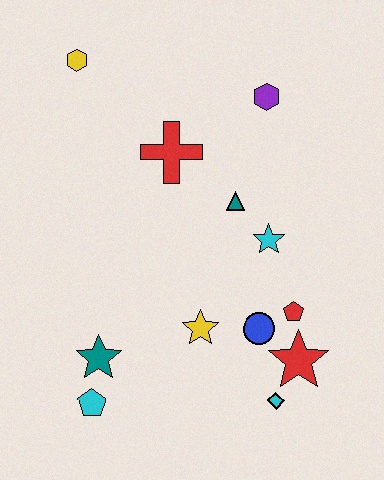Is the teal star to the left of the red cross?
Yes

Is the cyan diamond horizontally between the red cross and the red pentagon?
Yes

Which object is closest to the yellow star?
The blue circle is closest to the yellow star.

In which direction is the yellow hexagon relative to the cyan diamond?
The yellow hexagon is above the cyan diamond.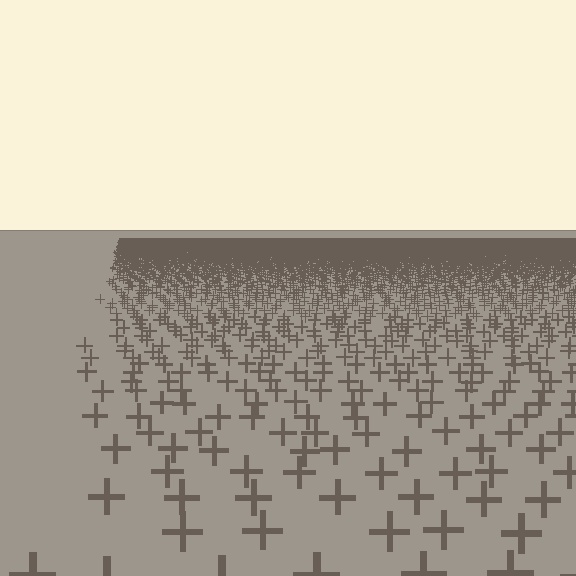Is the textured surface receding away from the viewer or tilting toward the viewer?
The surface is receding away from the viewer. Texture elements get smaller and denser toward the top.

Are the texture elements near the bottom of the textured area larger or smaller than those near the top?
Larger. Near the bottom, elements are closer to the viewer and appear at a bigger on-screen size.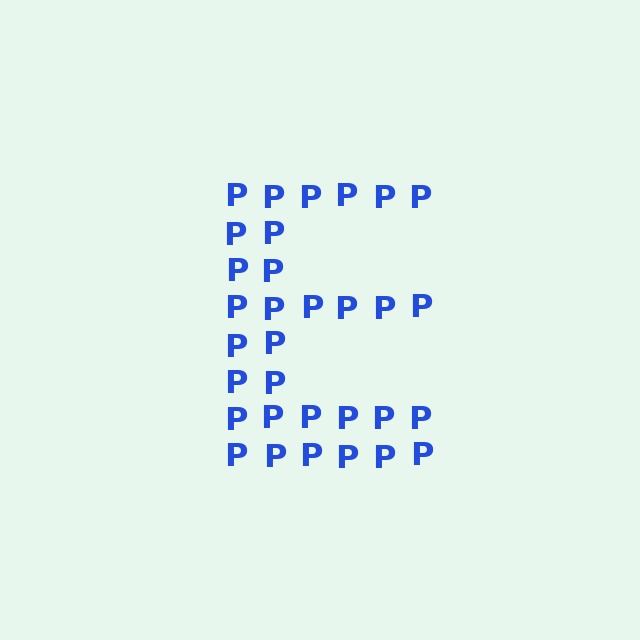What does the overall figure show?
The overall figure shows the letter E.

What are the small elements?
The small elements are letter P's.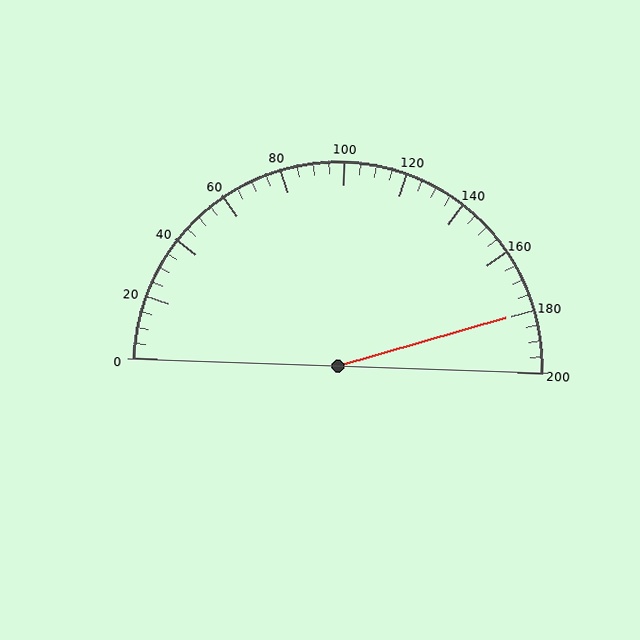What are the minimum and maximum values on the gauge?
The gauge ranges from 0 to 200.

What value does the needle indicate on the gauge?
The needle indicates approximately 180.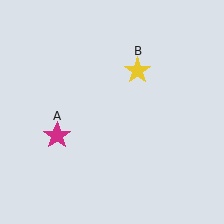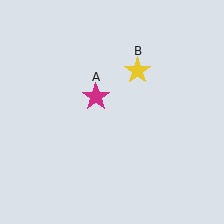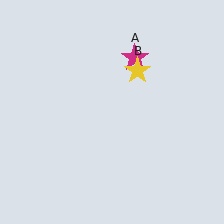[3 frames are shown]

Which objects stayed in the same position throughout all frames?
Yellow star (object B) remained stationary.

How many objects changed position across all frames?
1 object changed position: magenta star (object A).